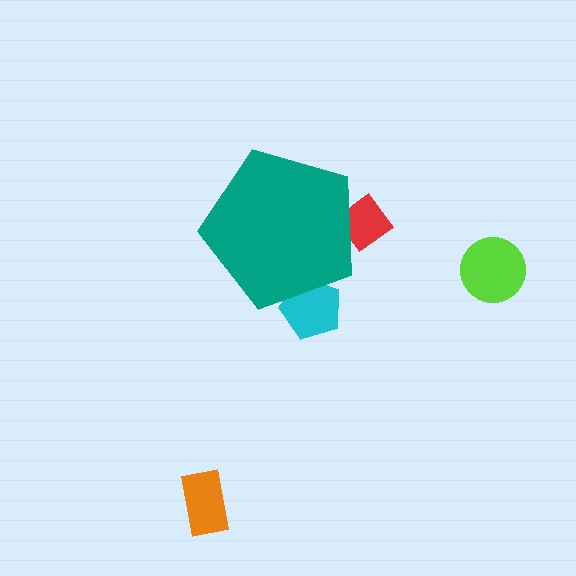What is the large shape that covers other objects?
A teal pentagon.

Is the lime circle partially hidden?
No, the lime circle is fully visible.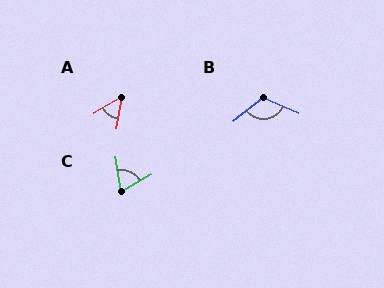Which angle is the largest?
B, at approximately 117 degrees.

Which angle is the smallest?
A, at approximately 49 degrees.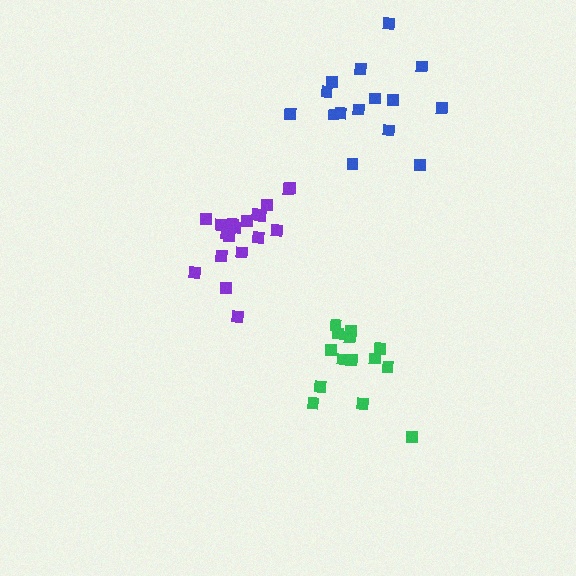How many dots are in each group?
Group 1: 19 dots, Group 2: 14 dots, Group 3: 15 dots (48 total).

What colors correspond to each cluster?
The clusters are colored: purple, green, blue.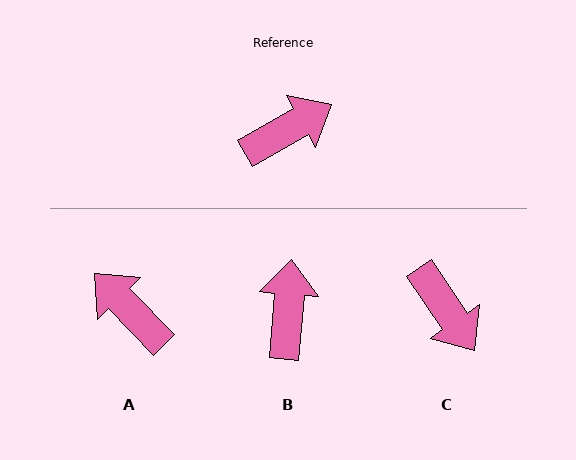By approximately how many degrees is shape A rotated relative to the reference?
Approximately 104 degrees counter-clockwise.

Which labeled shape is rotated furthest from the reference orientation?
A, about 104 degrees away.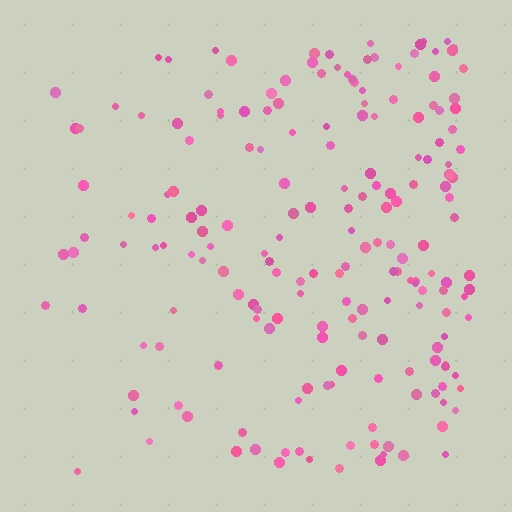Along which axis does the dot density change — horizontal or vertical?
Horizontal.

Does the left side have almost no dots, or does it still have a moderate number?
Still a moderate number, just noticeably fewer than the right.